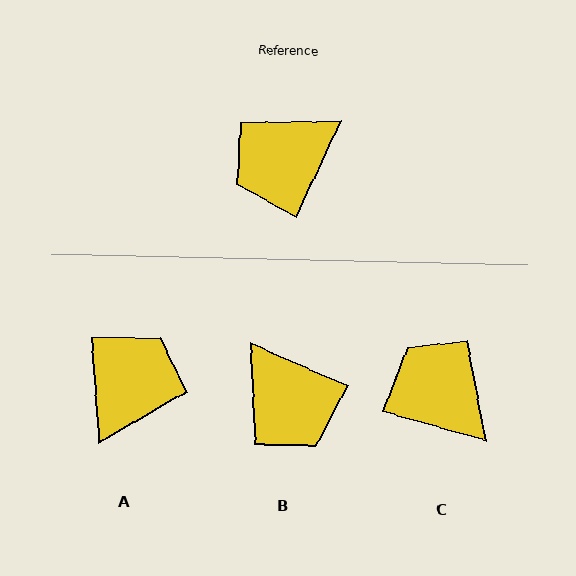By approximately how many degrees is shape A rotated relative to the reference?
Approximately 151 degrees clockwise.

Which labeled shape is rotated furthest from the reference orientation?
A, about 151 degrees away.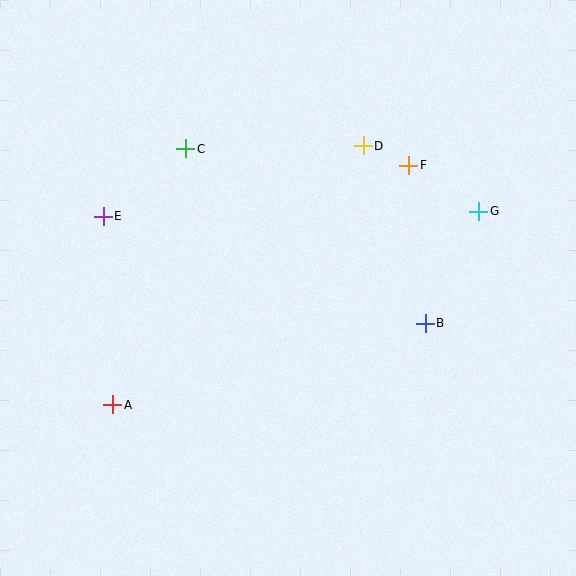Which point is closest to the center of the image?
Point B at (425, 323) is closest to the center.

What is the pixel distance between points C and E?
The distance between C and E is 107 pixels.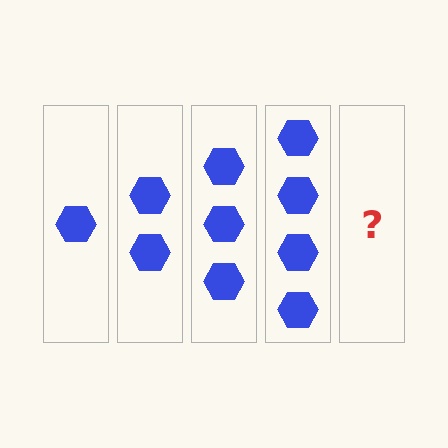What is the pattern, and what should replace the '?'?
The pattern is that each step adds one more hexagon. The '?' should be 5 hexagons.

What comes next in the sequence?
The next element should be 5 hexagons.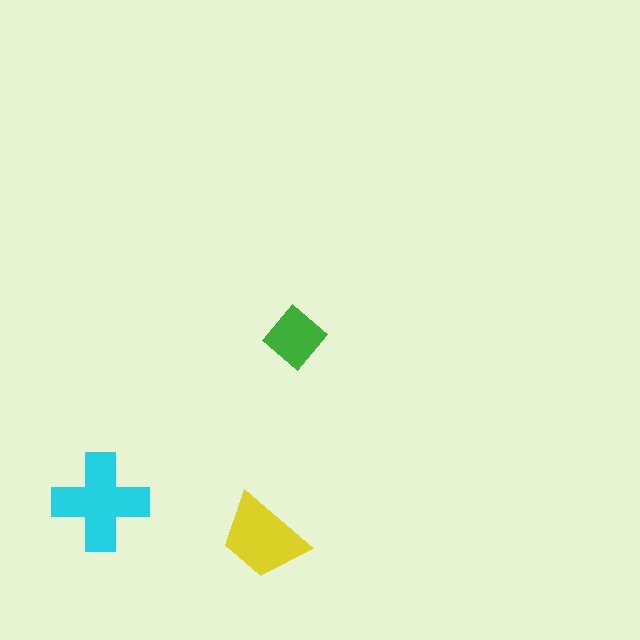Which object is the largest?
The cyan cross.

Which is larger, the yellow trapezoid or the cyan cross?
The cyan cross.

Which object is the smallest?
The green diamond.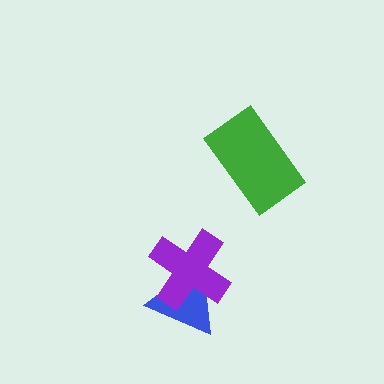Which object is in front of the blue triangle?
The purple cross is in front of the blue triangle.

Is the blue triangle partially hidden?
Yes, it is partially covered by another shape.